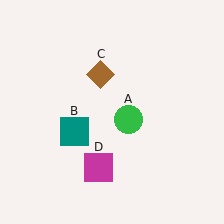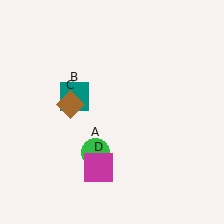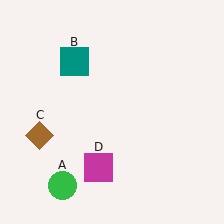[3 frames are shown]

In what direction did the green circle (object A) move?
The green circle (object A) moved down and to the left.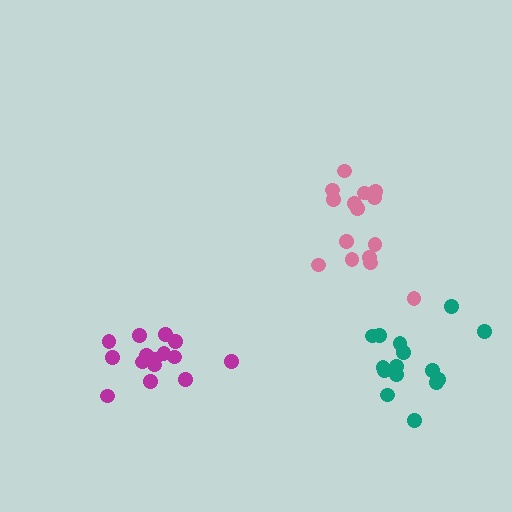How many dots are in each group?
Group 1: 15 dots, Group 2: 15 dots, Group 3: 15 dots (45 total).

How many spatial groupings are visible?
There are 3 spatial groupings.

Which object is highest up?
The pink cluster is topmost.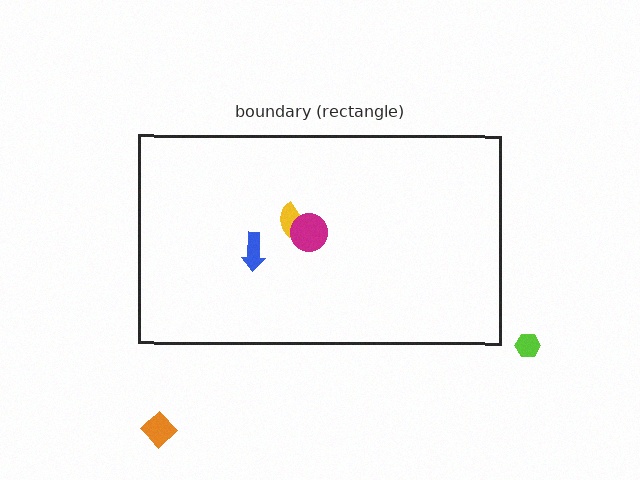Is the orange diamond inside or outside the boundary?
Outside.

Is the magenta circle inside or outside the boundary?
Inside.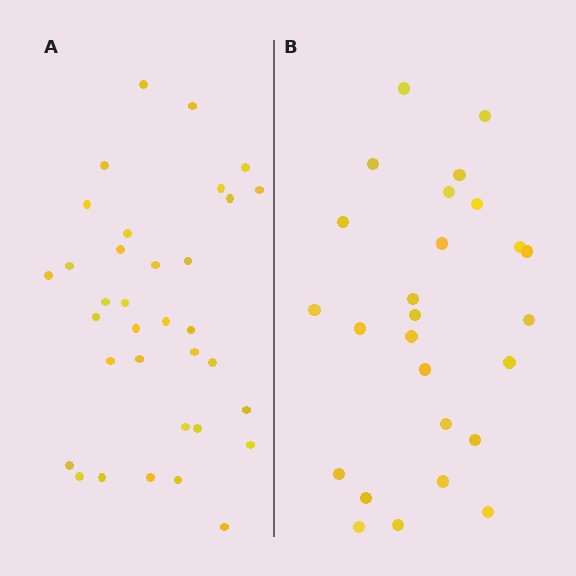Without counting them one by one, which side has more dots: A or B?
Region A (the left region) has more dots.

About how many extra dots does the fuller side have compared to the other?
Region A has roughly 8 or so more dots than region B.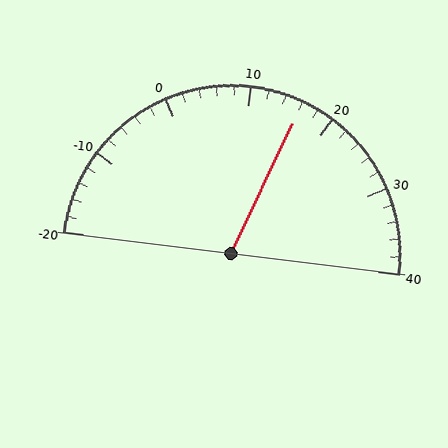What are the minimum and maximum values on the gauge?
The gauge ranges from -20 to 40.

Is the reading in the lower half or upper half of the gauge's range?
The reading is in the upper half of the range (-20 to 40).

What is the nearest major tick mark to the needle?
The nearest major tick mark is 20.